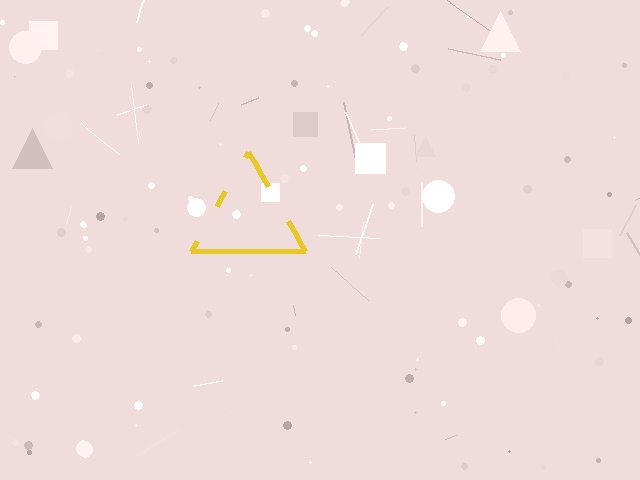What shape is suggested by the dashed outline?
The dashed outline suggests a triangle.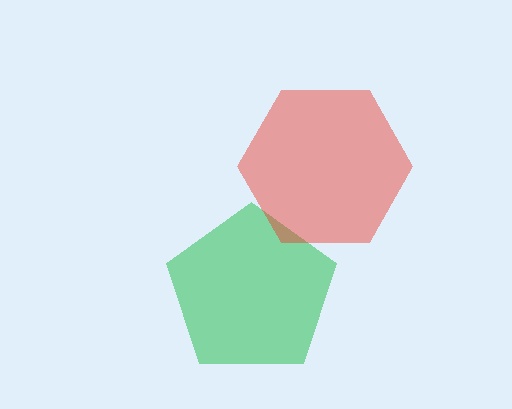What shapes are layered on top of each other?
The layered shapes are: a green pentagon, a red hexagon.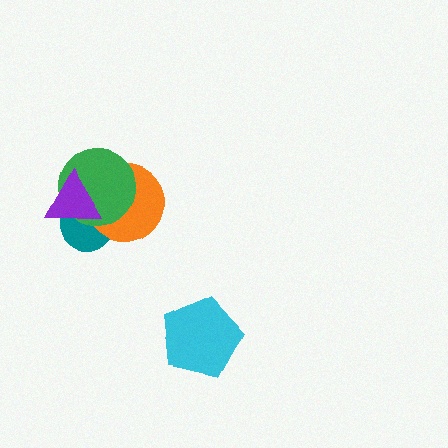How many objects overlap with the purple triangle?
3 objects overlap with the purple triangle.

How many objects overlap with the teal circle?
3 objects overlap with the teal circle.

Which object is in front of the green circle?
The purple triangle is in front of the green circle.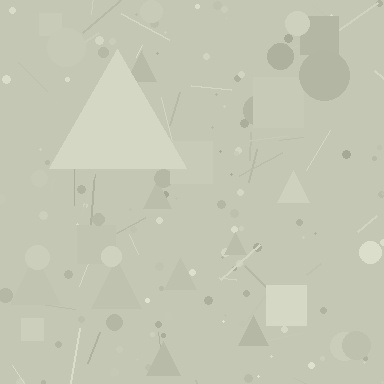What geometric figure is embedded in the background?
A triangle is embedded in the background.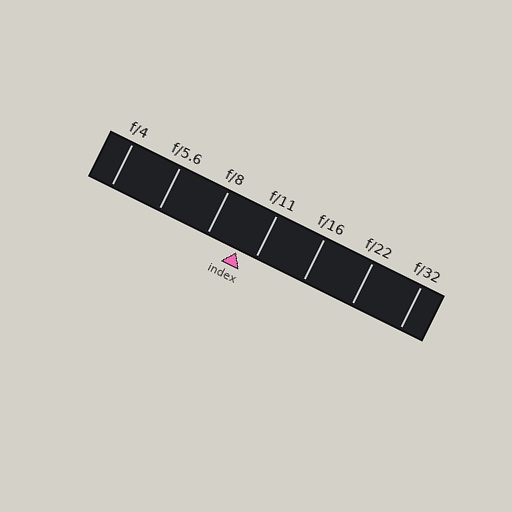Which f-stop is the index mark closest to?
The index mark is closest to f/11.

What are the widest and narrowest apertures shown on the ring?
The widest aperture shown is f/4 and the narrowest is f/32.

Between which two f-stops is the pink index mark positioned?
The index mark is between f/8 and f/11.